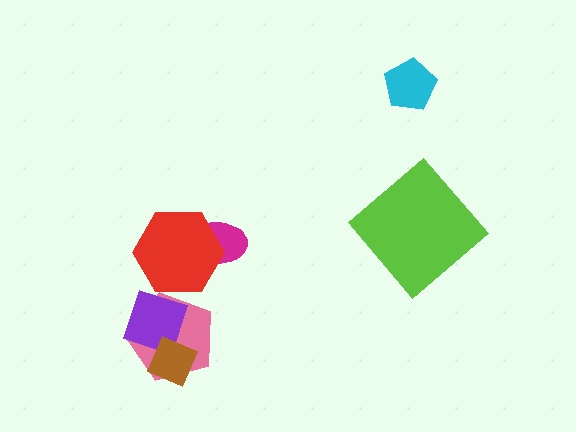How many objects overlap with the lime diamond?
0 objects overlap with the lime diamond.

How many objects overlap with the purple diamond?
2 objects overlap with the purple diamond.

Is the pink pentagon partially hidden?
Yes, it is partially covered by another shape.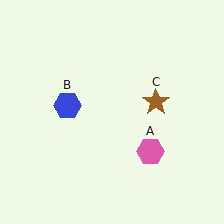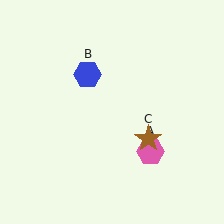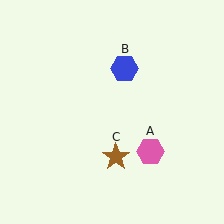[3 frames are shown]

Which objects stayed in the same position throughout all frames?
Pink hexagon (object A) remained stationary.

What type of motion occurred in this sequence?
The blue hexagon (object B), brown star (object C) rotated clockwise around the center of the scene.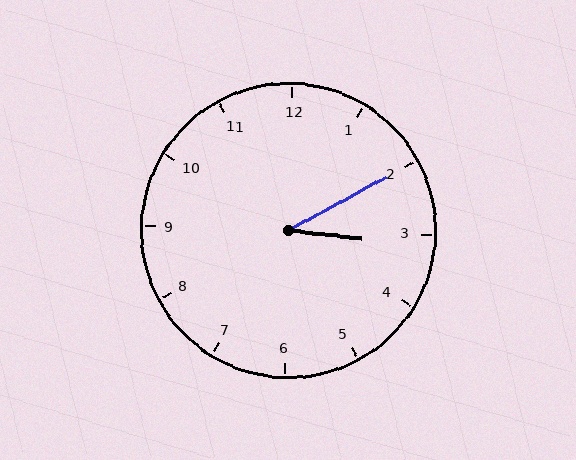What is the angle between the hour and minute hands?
Approximately 35 degrees.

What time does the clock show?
3:10.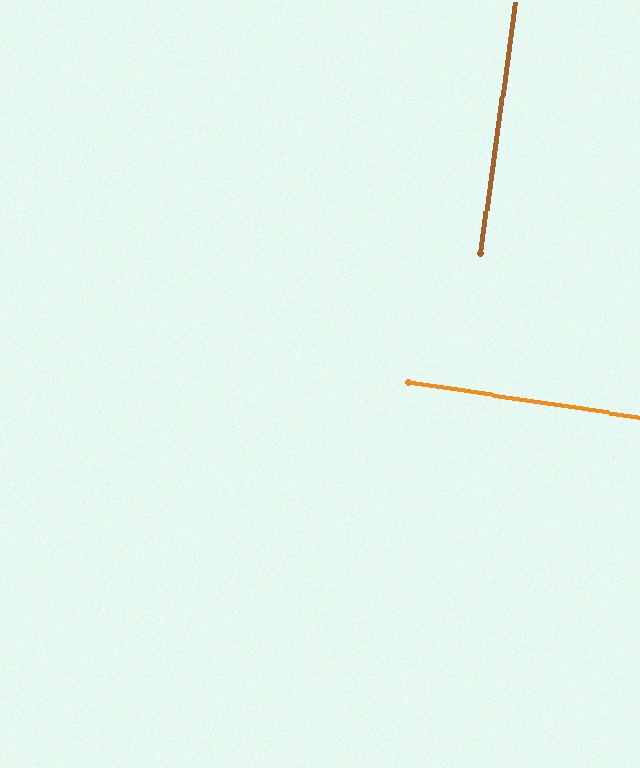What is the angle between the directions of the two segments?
Approximately 89 degrees.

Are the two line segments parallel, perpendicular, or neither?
Perpendicular — they meet at approximately 89°.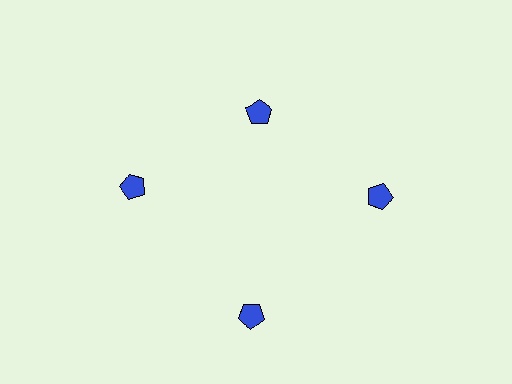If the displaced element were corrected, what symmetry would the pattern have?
It would have 4-fold rotational symmetry — the pattern would map onto itself every 90 degrees.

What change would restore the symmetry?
The symmetry would be restored by moving it outward, back onto the ring so that all 4 pentagons sit at equal angles and equal distance from the center.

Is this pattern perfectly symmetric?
No. The 4 blue pentagons are arranged in a ring, but one element near the 12 o'clock position is pulled inward toward the center, breaking the 4-fold rotational symmetry.